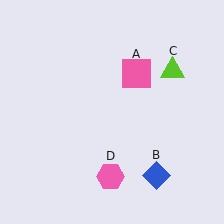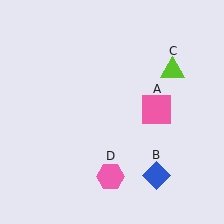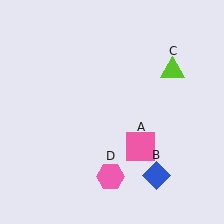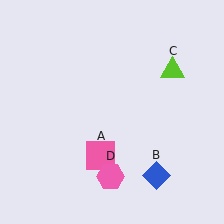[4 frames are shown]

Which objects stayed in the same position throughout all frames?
Blue diamond (object B) and lime triangle (object C) and pink hexagon (object D) remained stationary.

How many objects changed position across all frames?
1 object changed position: pink square (object A).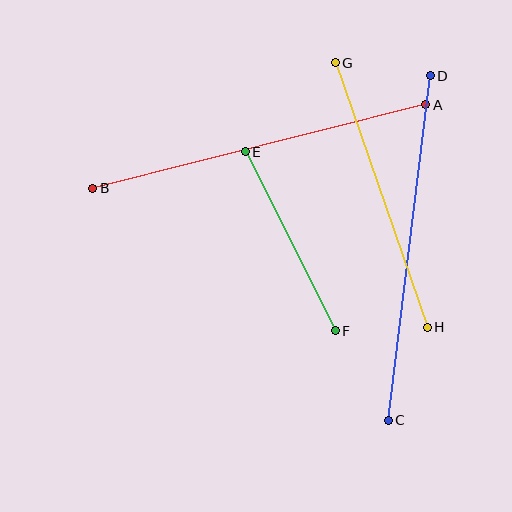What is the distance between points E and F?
The distance is approximately 200 pixels.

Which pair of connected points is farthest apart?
Points C and D are farthest apart.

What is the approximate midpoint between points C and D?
The midpoint is at approximately (409, 248) pixels.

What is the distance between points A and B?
The distance is approximately 343 pixels.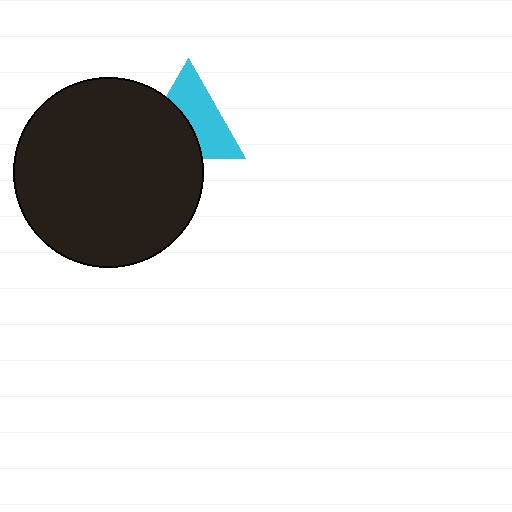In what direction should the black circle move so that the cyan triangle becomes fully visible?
The black circle should move toward the lower-left. That is the shortest direction to clear the overlap and leave the cyan triangle fully visible.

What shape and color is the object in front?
The object in front is a black circle.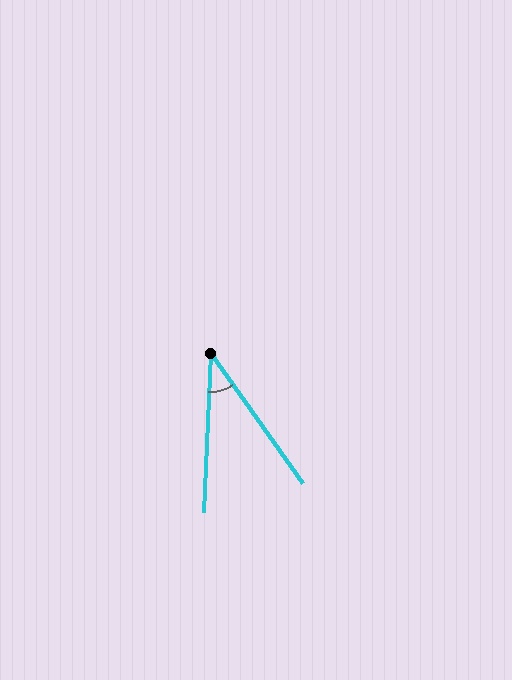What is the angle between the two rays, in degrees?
Approximately 38 degrees.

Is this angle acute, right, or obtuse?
It is acute.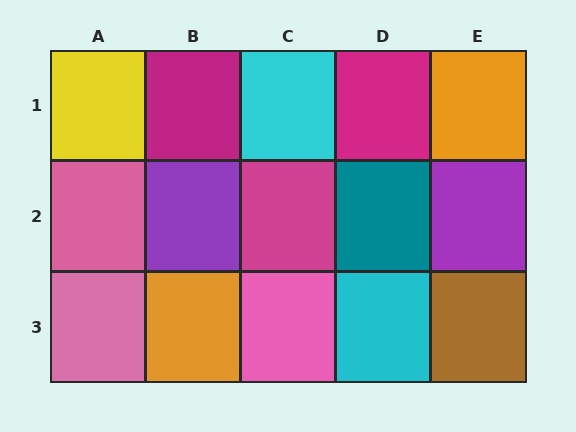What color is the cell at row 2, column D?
Teal.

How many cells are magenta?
3 cells are magenta.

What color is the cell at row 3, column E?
Brown.